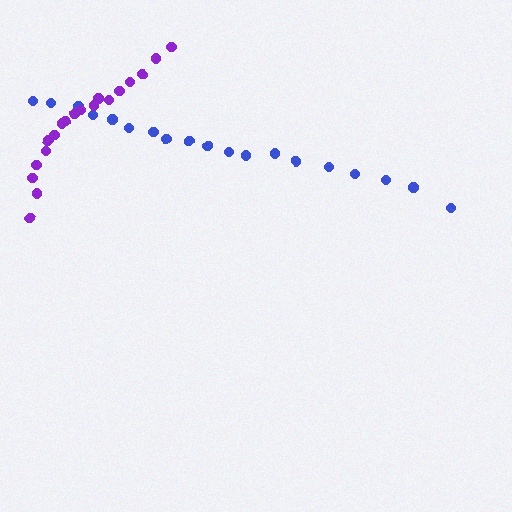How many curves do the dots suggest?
There are 2 distinct paths.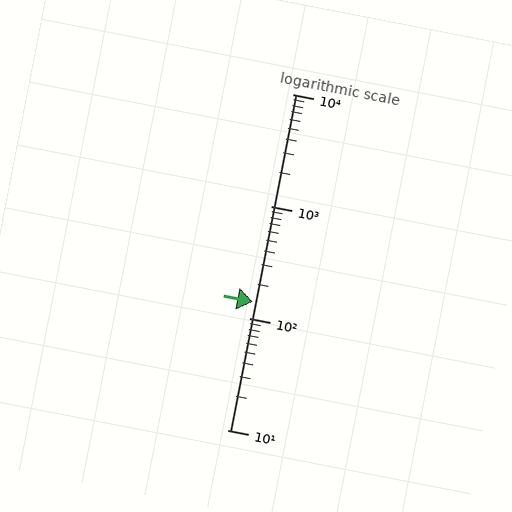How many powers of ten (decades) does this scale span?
The scale spans 3 decades, from 10 to 10000.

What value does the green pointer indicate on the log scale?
The pointer indicates approximately 140.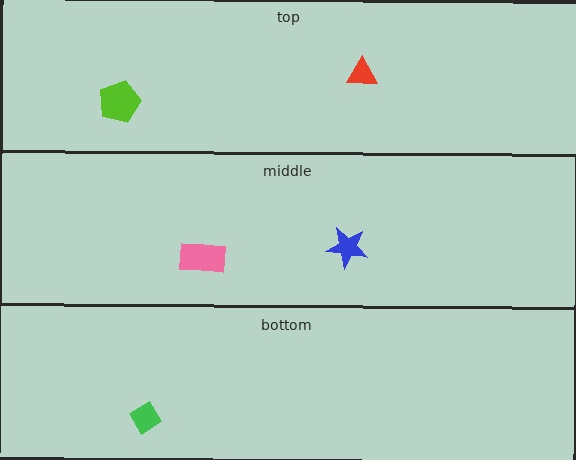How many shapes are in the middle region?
2.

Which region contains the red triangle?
The top region.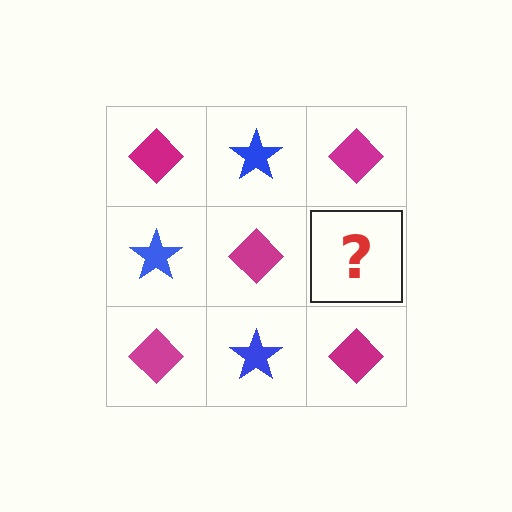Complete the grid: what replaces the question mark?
The question mark should be replaced with a blue star.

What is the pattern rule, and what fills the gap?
The rule is that it alternates magenta diamond and blue star in a checkerboard pattern. The gap should be filled with a blue star.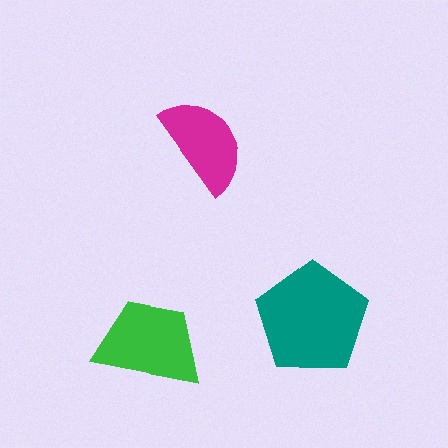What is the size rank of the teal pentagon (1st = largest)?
1st.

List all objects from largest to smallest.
The teal pentagon, the green trapezoid, the magenta semicircle.